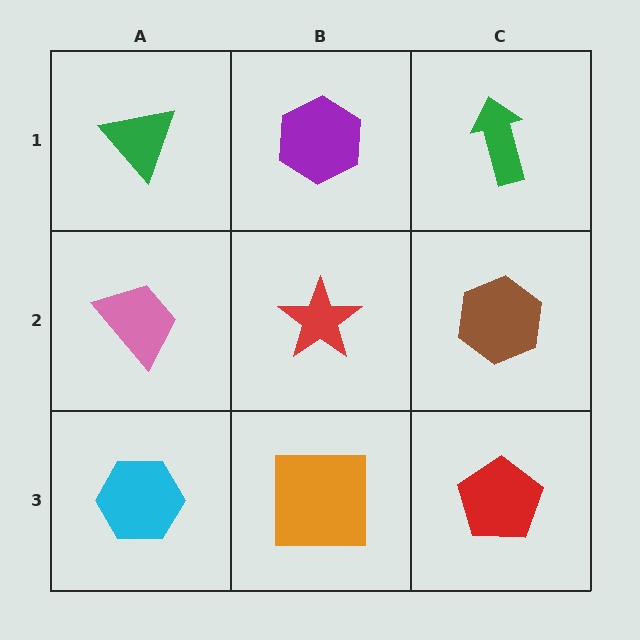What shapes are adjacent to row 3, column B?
A red star (row 2, column B), a cyan hexagon (row 3, column A), a red pentagon (row 3, column C).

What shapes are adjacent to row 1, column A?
A pink trapezoid (row 2, column A), a purple hexagon (row 1, column B).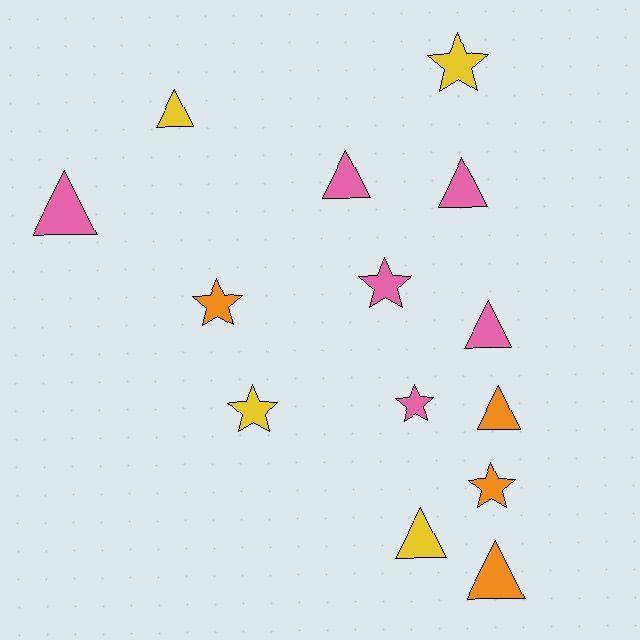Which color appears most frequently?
Pink, with 6 objects.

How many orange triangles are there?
There are 2 orange triangles.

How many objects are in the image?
There are 14 objects.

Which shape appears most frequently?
Triangle, with 8 objects.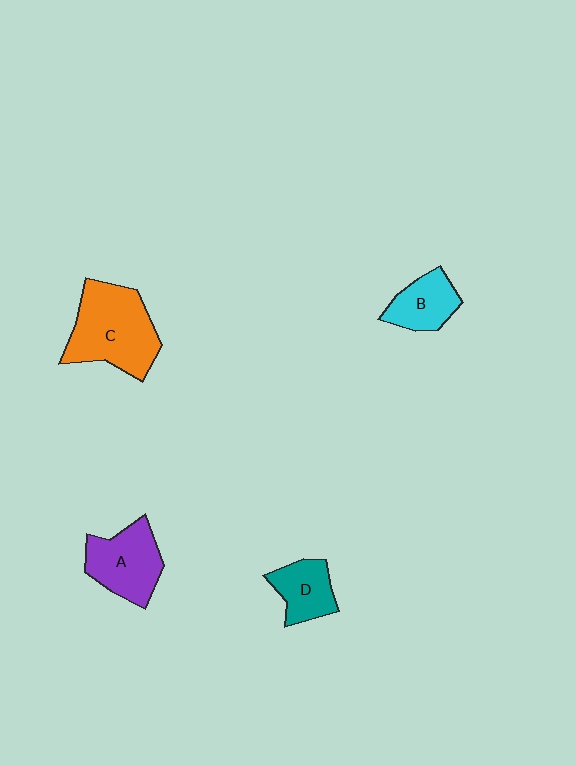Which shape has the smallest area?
Shape D (teal).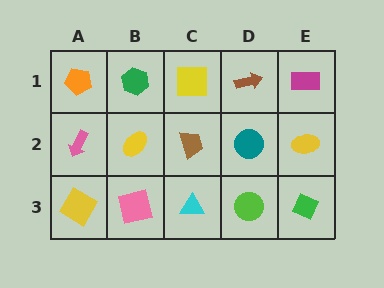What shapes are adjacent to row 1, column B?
A yellow ellipse (row 2, column B), an orange pentagon (row 1, column A), a yellow square (row 1, column C).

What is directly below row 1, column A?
A pink arrow.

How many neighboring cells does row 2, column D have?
4.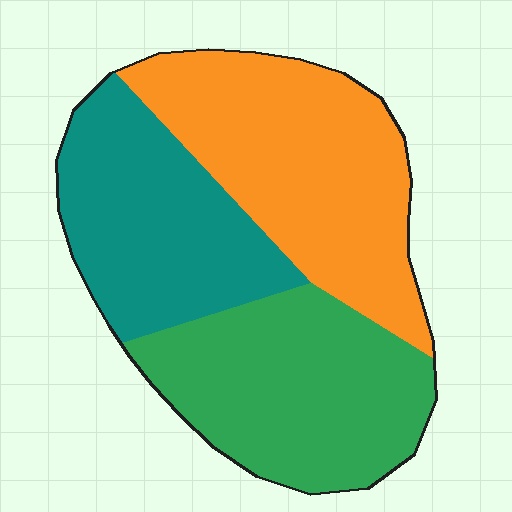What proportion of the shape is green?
Green covers 34% of the shape.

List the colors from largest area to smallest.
From largest to smallest: orange, green, teal.